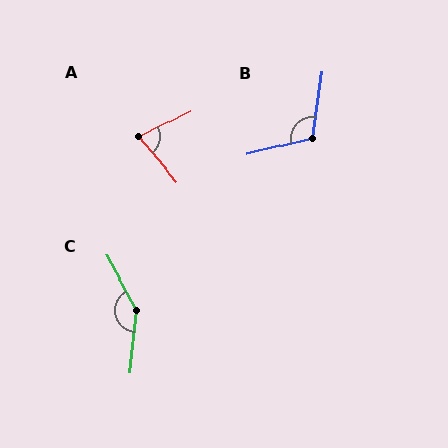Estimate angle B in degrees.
Approximately 112 degrees.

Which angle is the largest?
C, at approximately 145 degrees.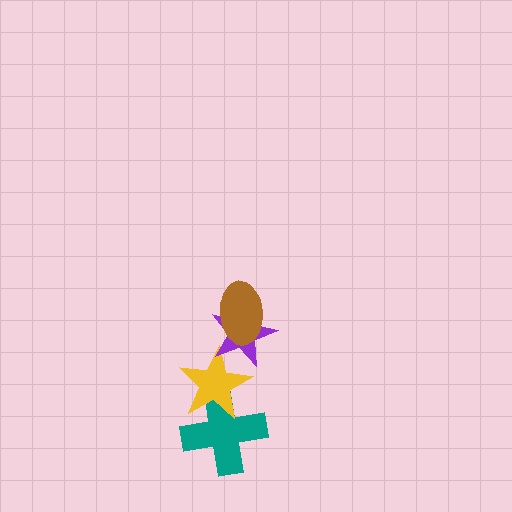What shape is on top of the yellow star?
The purple star is on top of the yellow star.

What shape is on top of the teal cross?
The yellow star is on top of the teal cross.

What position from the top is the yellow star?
The yellow star is 3rd from the top.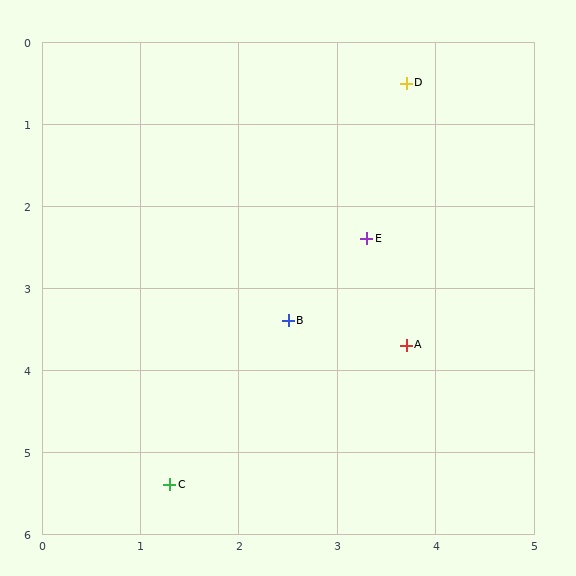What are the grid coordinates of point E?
Point E is at approximately (3.3, 2.4).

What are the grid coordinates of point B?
Point B is at approximately (2.5, 3.4).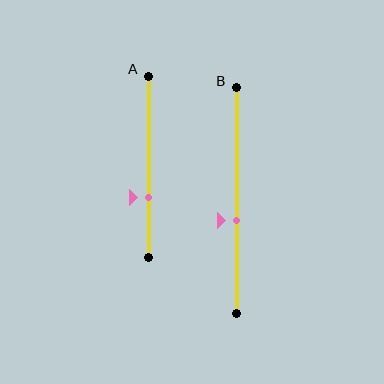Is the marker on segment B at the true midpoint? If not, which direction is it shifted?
No, the marker on segment B is shifted downward by about 9% of the segment length.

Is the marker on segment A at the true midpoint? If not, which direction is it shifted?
No, the marker on segment A is shifted downward by about 17% of the segment length.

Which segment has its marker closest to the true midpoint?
Segment B has its marker closest to the true midpoint.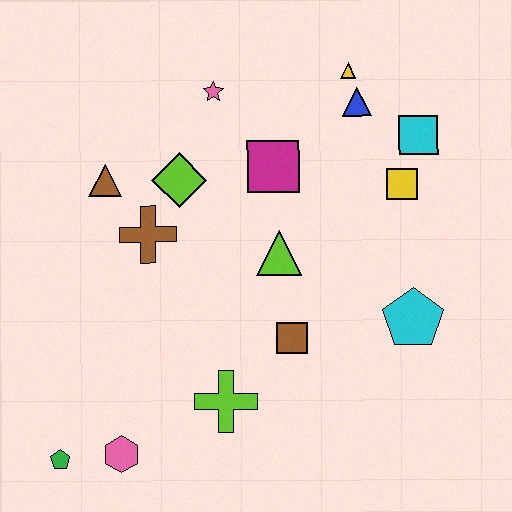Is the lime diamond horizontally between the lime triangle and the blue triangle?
No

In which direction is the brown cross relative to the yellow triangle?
The brown cross is to the left of the yellow triangle.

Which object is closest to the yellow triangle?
The blue triangle is closest to the yellow triangle.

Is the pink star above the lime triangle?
Yes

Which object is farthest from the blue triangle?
The green pentagon is farthest from the blue triangle.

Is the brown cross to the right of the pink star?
No